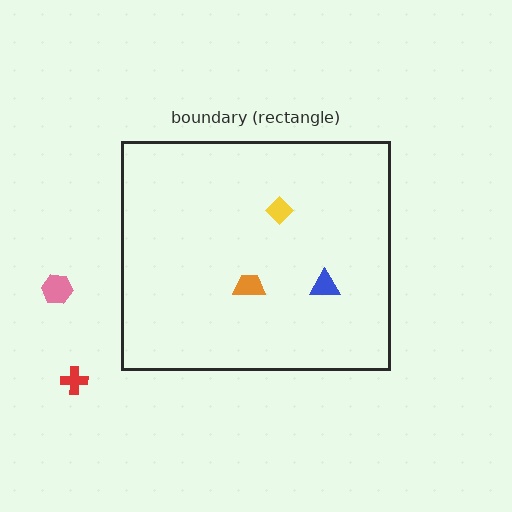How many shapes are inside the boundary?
3 inside, 2 outside.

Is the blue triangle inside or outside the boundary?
Inside.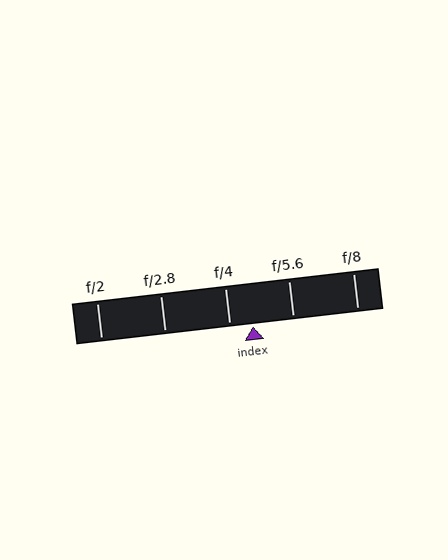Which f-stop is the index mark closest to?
The index mark is closest to f/4.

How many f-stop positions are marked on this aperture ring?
There are 5 f-stop positions marked.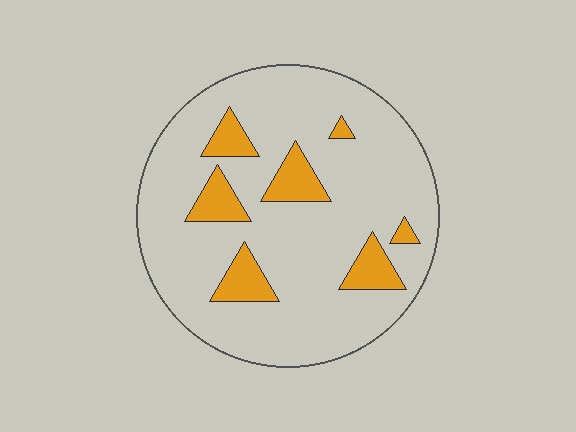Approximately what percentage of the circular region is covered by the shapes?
Approximately 15%.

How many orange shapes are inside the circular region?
7.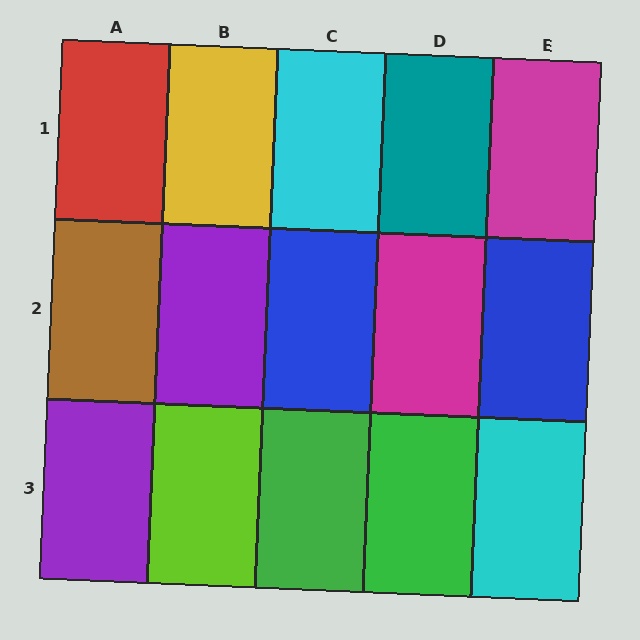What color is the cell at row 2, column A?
Brown.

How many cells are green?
2 cells are green.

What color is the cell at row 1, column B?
Yellow.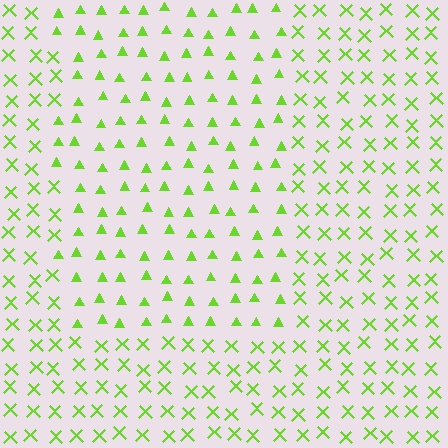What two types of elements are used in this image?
The image uses triangles inside the rectangle region and X marks outside it.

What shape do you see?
I see a rectangle.